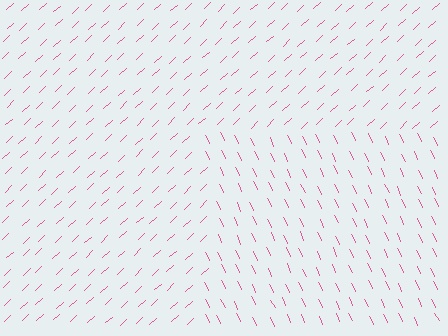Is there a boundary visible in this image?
Yes, there is a texture boundary formed by a change in line orientation.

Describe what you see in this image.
The image is filled with small pink line segments. A rectangle region in the image has lines oriented differently from the surrounding lines, creating a visible texture boundary.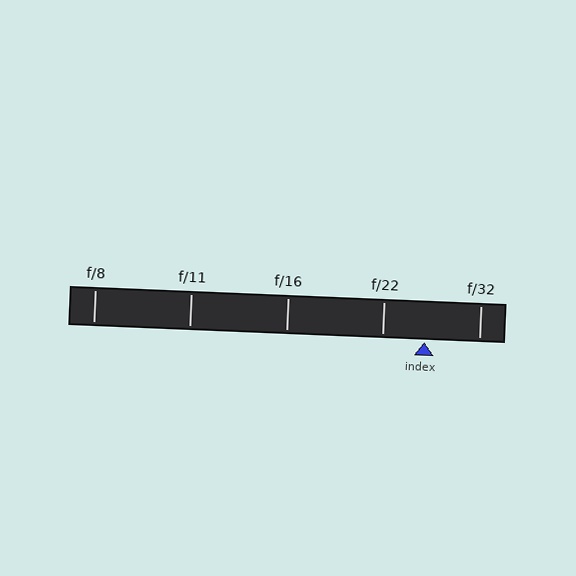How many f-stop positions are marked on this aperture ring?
There are 5 f-stop positions marked.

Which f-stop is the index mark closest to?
The index mark is closest to f/22.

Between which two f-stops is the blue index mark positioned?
The index mark is between f/22 and f/32.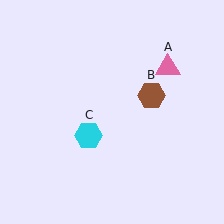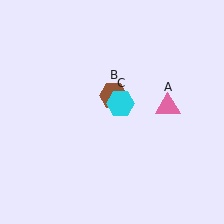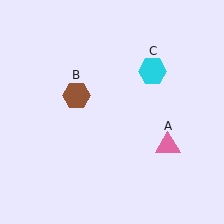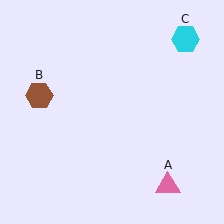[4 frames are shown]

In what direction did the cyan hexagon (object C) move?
The cyan hexagon (object C) moved up and to the right.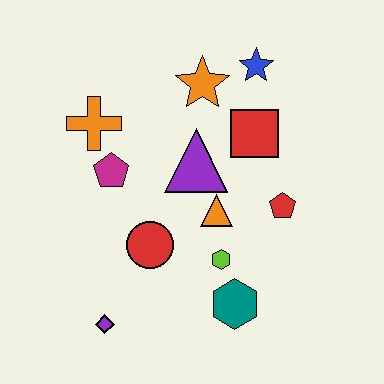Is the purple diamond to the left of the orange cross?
No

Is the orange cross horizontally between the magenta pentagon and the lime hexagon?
No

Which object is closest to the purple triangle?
The orange triangle is closest to the purple triangle.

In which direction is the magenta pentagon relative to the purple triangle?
The magenta pentagon is to the left of the purple triangle.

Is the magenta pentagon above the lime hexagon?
Yes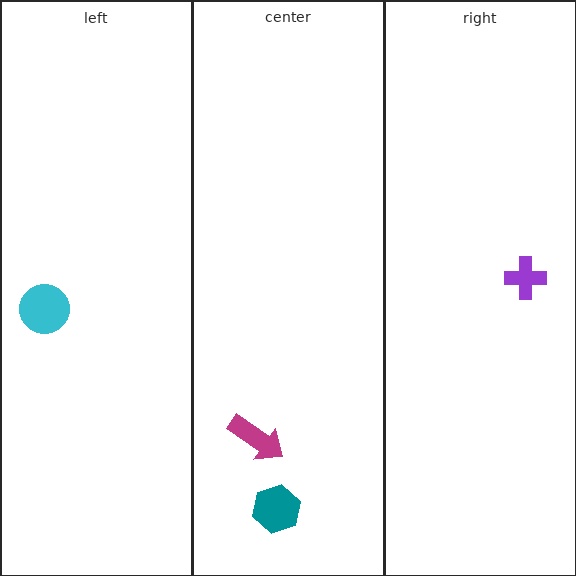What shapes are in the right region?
The purple cross.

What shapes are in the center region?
The teal hexagon, the magenta arrow.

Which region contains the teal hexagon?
The center region.